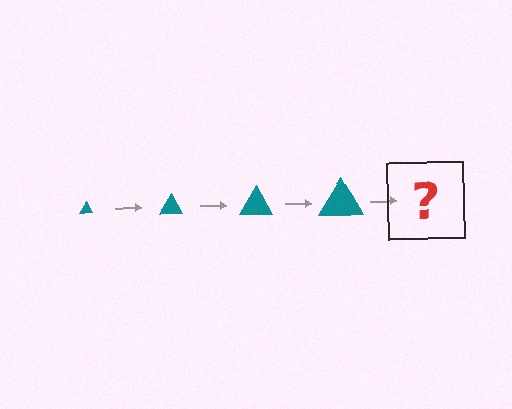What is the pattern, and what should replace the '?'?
The pattern is that the triangle gets progressively larger each step. The '?' should be a teal triangle, larger than the previous one.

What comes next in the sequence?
The next element should be a teal triangle, larger than the previous one.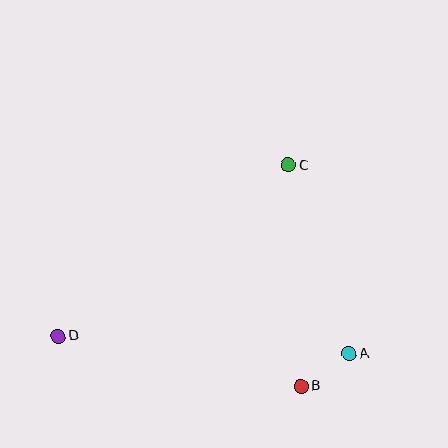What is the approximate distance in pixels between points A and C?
The distance between A and C is approximately 198 pixels.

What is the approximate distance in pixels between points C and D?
The distance between C and D is approximately 287 pixels.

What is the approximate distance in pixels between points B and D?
The distance between B and D is approximately 248 pixels.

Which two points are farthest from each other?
Points A and D are farthest from each other.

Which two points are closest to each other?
Points A and B are closest to each other.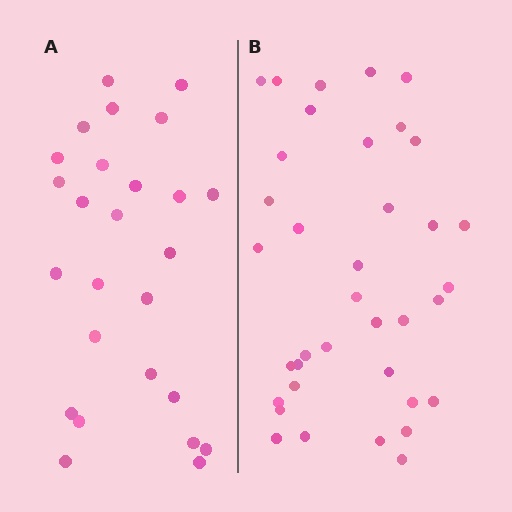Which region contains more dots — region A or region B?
Region B (the right region) has more dots.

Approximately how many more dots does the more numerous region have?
Region B has roughly 12 or so more dots than region A.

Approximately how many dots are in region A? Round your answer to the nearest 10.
About 30 dots. (The exact count is 26, which rounds to 30.)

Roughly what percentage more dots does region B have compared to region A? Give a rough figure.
About 40% more.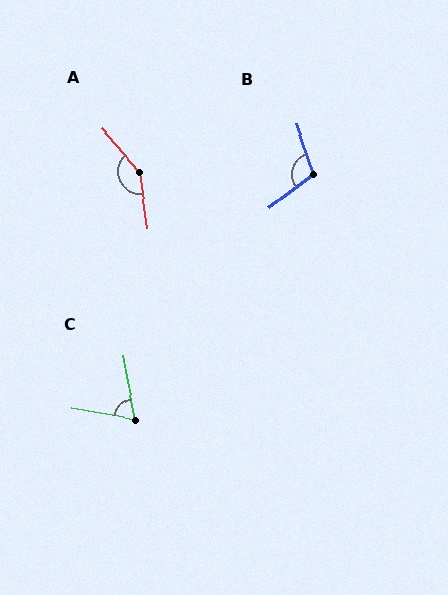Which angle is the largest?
A, at approximately 148 degrees.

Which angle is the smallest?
C, at approximately 69 degrees.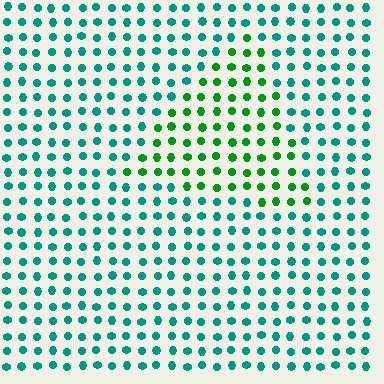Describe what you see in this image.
The image is filled with small teal elements in a uniform arrangement. A triangle-shaped region is visible where the elements are tinted to a slightly different hue, forming a subtle color boundary.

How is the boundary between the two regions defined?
The boundary is defined purely by a slight shift in hue (about 45 degrees). Spacing, size, and orientation are identical on both sides.